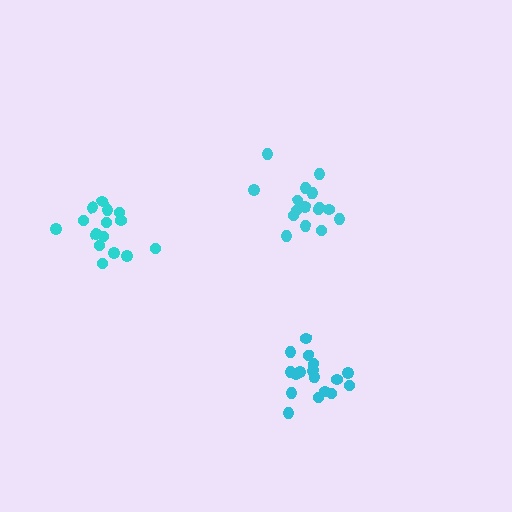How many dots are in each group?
Group 1: 17 dots, Group 2: 17 dots, Group 3: 15 dots (49 total).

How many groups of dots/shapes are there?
There are 3 groups.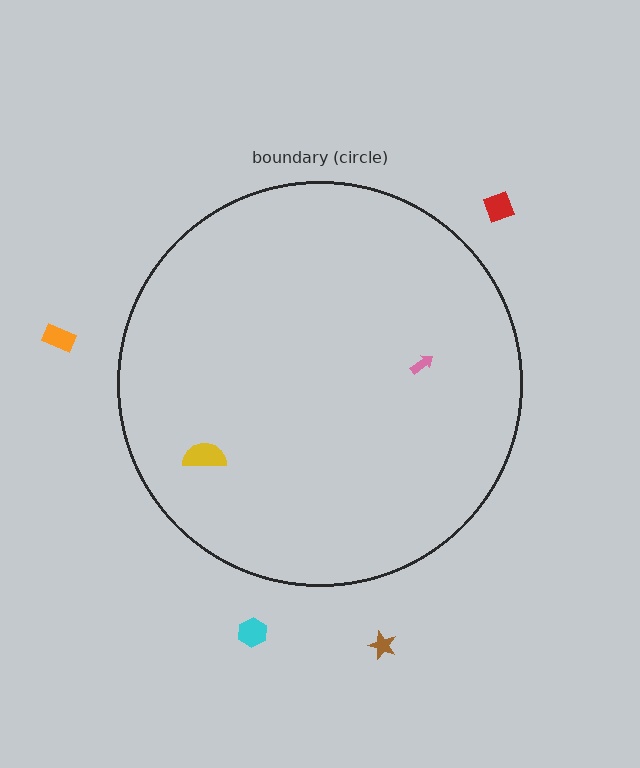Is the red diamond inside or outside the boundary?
Outside.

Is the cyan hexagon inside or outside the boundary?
Outside.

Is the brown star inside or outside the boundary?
Outside.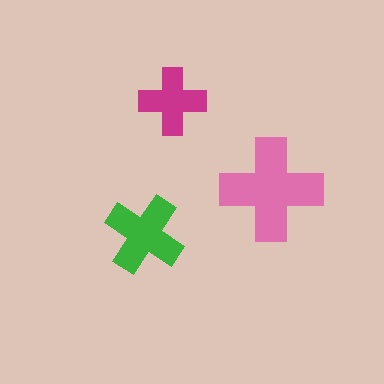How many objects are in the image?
There are 3 objects in the image.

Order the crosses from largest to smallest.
the pink one, the green one, the magenta one.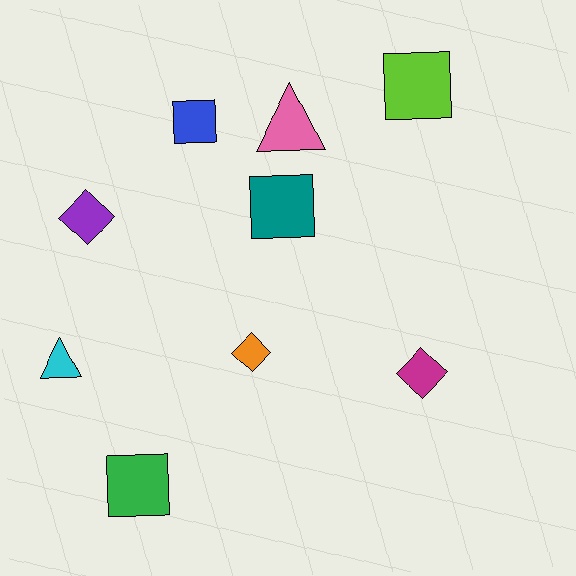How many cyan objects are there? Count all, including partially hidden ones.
There is 1 cyan object.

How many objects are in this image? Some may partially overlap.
There are 9 objects.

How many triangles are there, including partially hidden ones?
There are 2 triangles.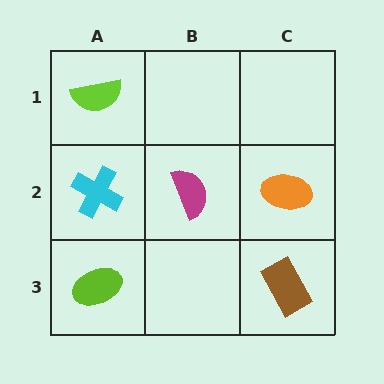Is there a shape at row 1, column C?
No, that cell is empty.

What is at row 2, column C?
An orange ellipse.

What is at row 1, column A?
A lime semicircle.